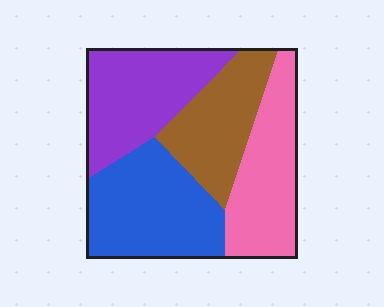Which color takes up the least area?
Brown, at roughly 20%.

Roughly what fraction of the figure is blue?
Blue covers about 30% of the figure.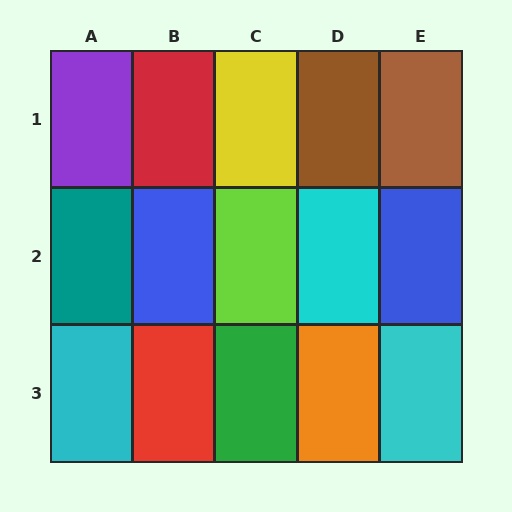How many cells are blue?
2 cells are blue.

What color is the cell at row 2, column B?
Blue.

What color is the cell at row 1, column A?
Purple.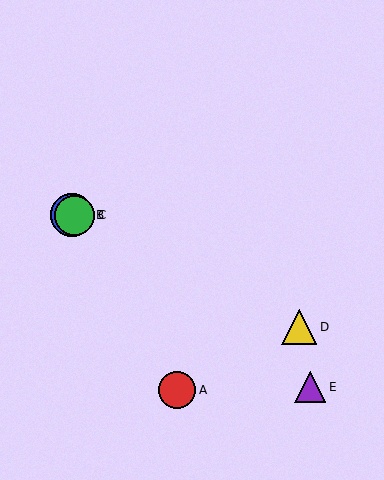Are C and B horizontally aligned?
Yes, both are at y≈215.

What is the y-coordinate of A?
Object A is at y≈390.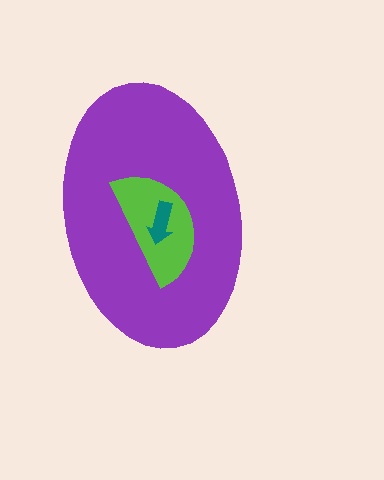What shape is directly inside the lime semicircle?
The teal arrow.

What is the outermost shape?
The purple ellipse.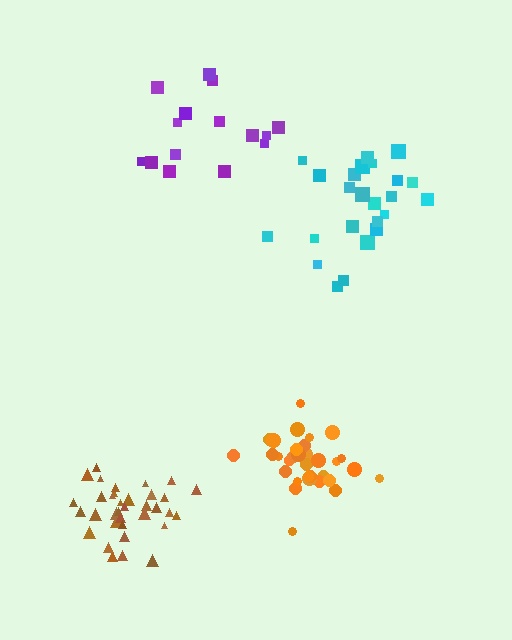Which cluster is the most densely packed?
Brown.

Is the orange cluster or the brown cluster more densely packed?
Brown.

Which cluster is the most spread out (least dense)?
Purple.